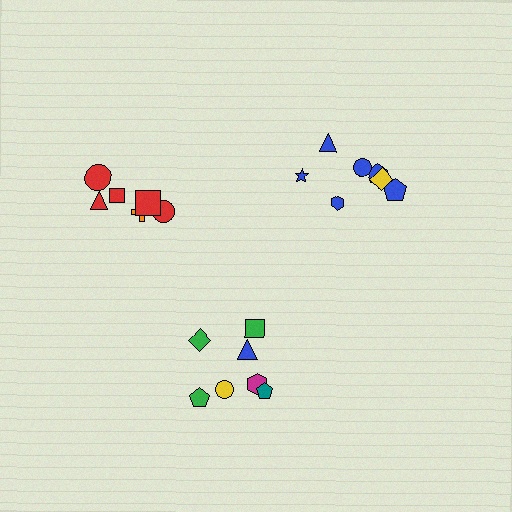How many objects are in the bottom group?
There are 7 objects.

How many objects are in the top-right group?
There are 8 objects.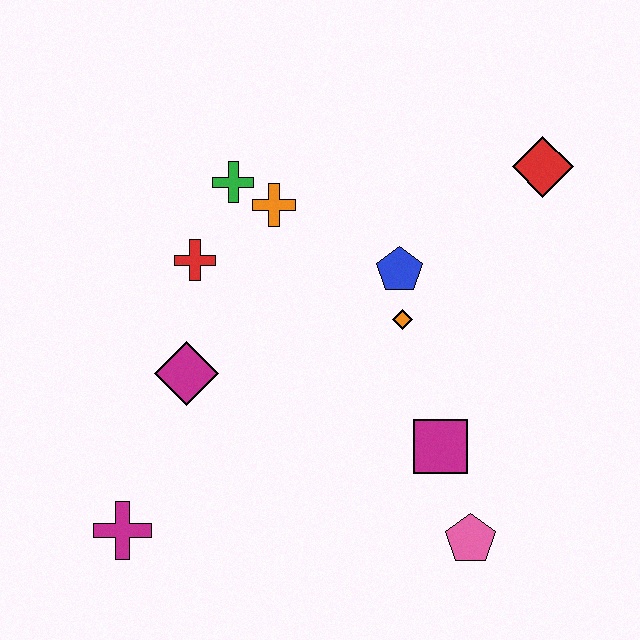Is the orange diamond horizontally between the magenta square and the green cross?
Yes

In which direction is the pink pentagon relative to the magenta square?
The pink pentagon is below the magenta square.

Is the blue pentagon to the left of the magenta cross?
No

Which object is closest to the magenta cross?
The magenta diamond is closest to the magenta cross.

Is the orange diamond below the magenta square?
No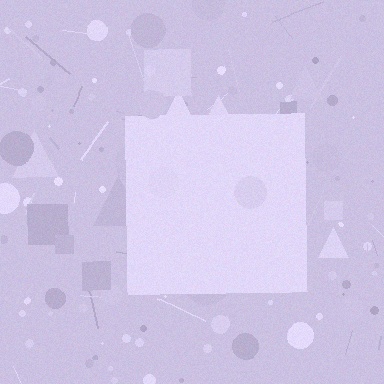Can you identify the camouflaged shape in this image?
The camouflaged shape is a square.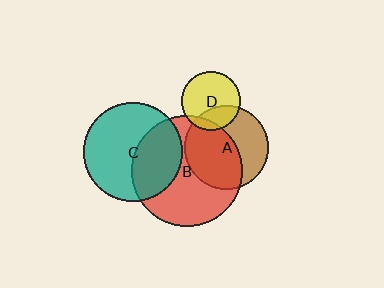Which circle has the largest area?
Circle B (red).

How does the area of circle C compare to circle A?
Approximately 1.4 times.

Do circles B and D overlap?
Yes.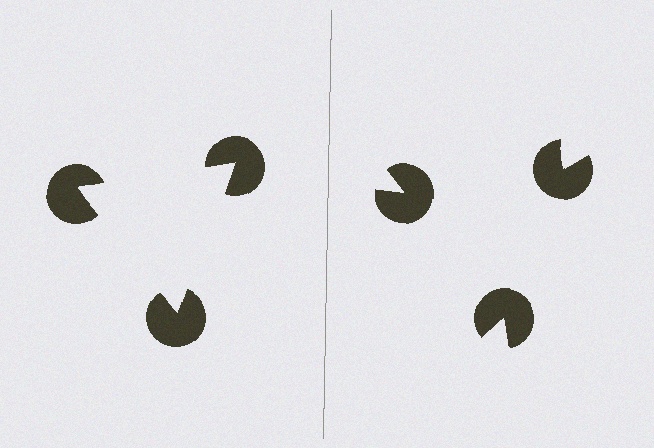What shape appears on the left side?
An illusory triangle.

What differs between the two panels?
The pac-man discs are positioned identically on both sides; only the wedge orientations differ. On the left they align to a triangle; on the right they are misaligned.